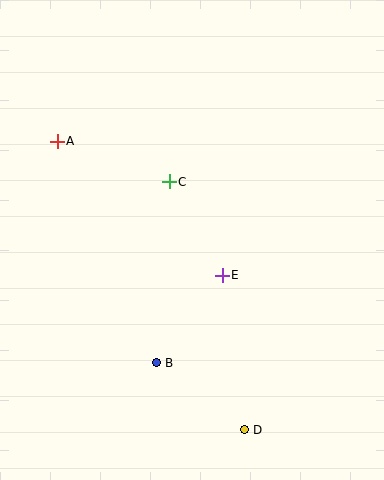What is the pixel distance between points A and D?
The distance between A and D is 344 pixels.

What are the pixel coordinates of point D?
Point D is at (244, 430).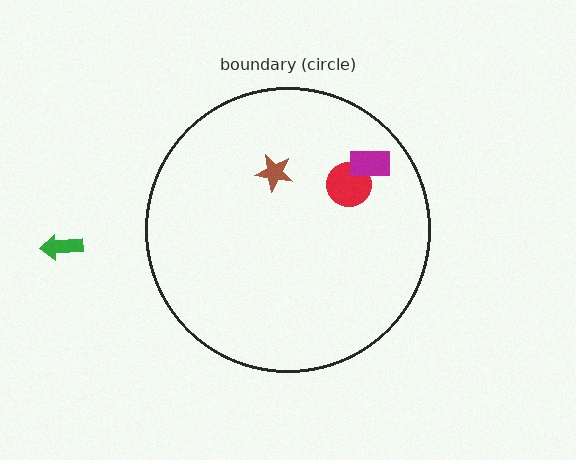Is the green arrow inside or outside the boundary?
Outside.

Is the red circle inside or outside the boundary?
Inside.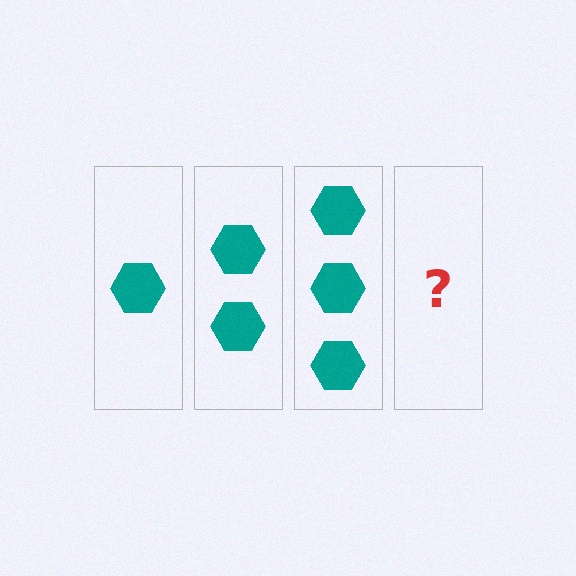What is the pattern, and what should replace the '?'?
The pattern is that each step adds one more hexagon. The '?' should be 4 hexagons.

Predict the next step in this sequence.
The next step is 4 hexagons.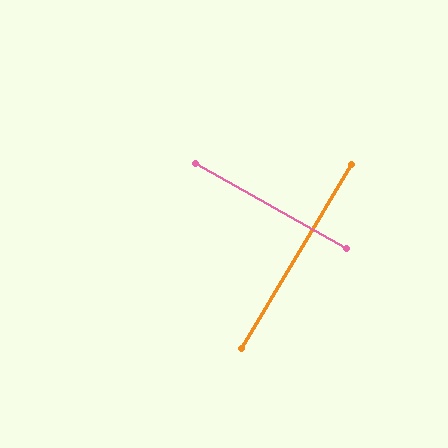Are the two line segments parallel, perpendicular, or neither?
Perpendicular — they meet at approximately 88°.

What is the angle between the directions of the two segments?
Approximately 88 degrees.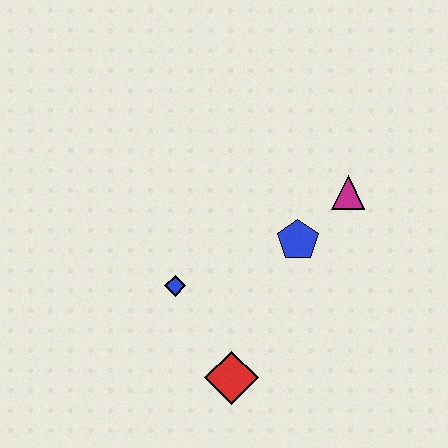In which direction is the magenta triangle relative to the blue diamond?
The magenta triangle is to the right of the blue diamond.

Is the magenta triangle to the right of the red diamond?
Yes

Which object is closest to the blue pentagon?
The magenta triangle is closest to the blue pentagon.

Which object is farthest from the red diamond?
The magenta triangle is farthest from the red diamond.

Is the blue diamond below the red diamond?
No